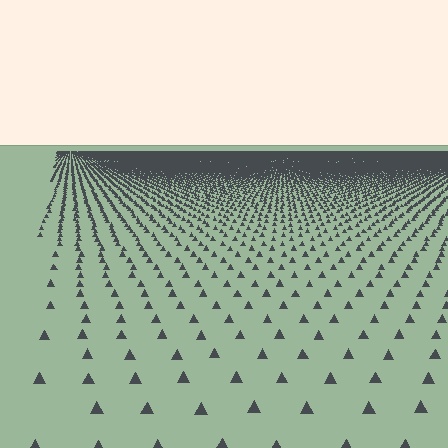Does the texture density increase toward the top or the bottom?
Density increases toward the top.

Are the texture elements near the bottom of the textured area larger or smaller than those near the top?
Larger. Near the bottom, elements are closer to the viewer and appear at a bigger on-screen size.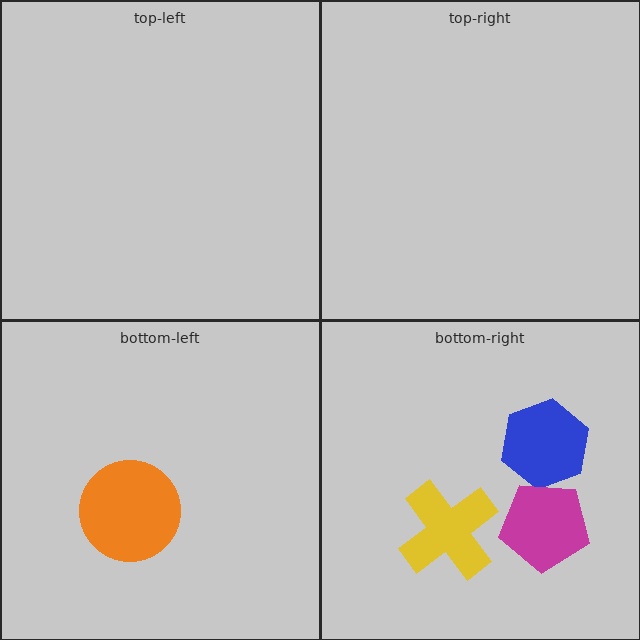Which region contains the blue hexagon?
The bottom-right region.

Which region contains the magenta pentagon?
The bottom-right region.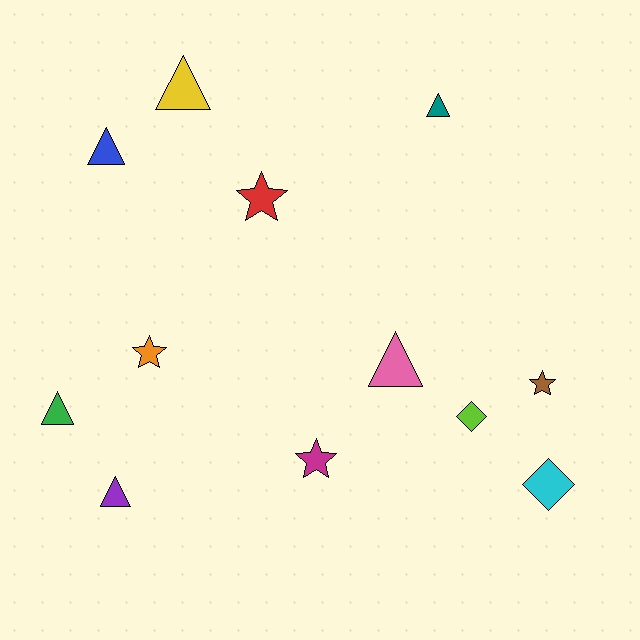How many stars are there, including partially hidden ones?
There are 4 stars.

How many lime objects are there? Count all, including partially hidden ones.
There is 1 lime object.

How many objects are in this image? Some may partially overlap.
There are 12 objects.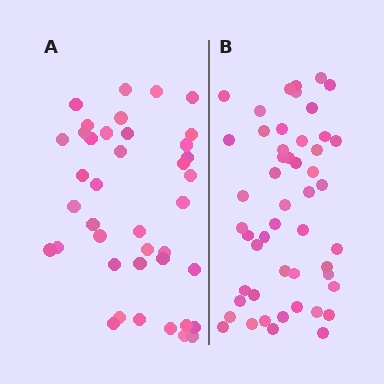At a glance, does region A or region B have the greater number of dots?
Region B (the right region) has more dots.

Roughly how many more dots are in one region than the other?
Region B has roughly 10 or so more dots than region A.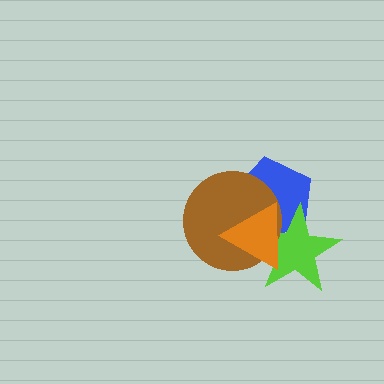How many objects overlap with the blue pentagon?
3 objects overlap with the blue pentagon.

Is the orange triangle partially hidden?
No, no other shape covers it.